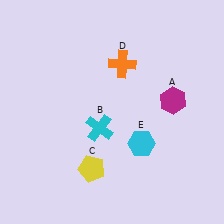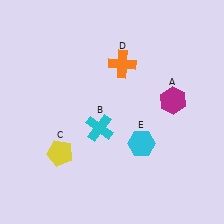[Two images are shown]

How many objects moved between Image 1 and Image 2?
1 object moved between the two images.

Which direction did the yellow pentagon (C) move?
The yellow pentagon (C) moved left.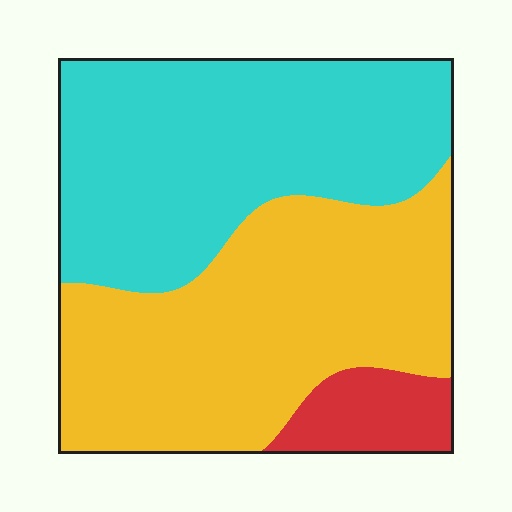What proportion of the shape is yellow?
Yellow covers 47% of the shape.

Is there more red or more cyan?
Cyan.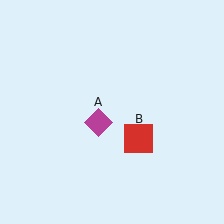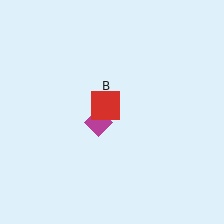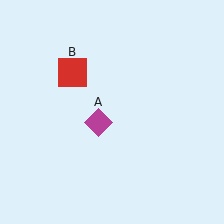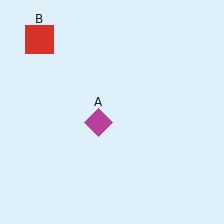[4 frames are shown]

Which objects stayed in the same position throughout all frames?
Magenta diamond (object A) remained stationary.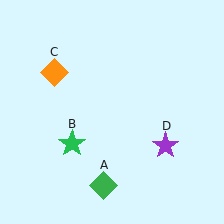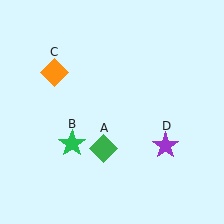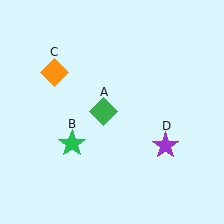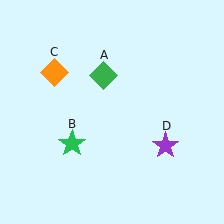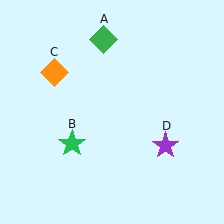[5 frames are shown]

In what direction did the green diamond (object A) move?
The green diamond (object A) moved up.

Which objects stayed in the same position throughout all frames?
Green star (object B) and orange diamond (object C) and purple star (object D) remained stationary.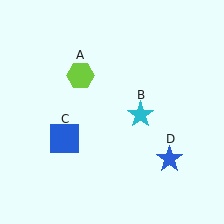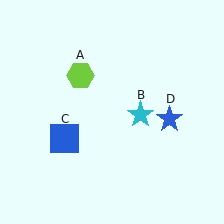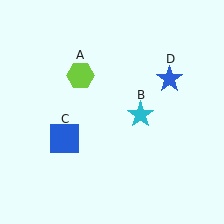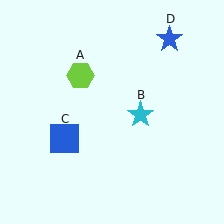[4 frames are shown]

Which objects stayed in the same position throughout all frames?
Lime hexagon (object A) and cyan star (object B) and blue square (object C) remained stationary.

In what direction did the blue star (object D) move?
The blue star (object D) moved up.